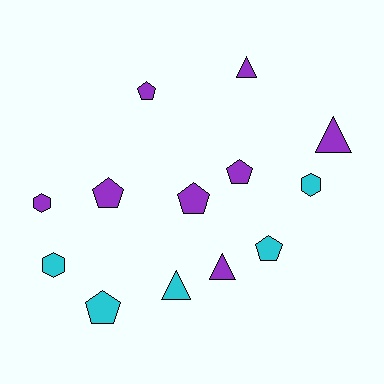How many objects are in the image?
There are 13 objects.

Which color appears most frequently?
Purple, with 8 objects.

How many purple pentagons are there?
There are 4 purple pentagons.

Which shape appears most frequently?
Pentagon, with 6 objects.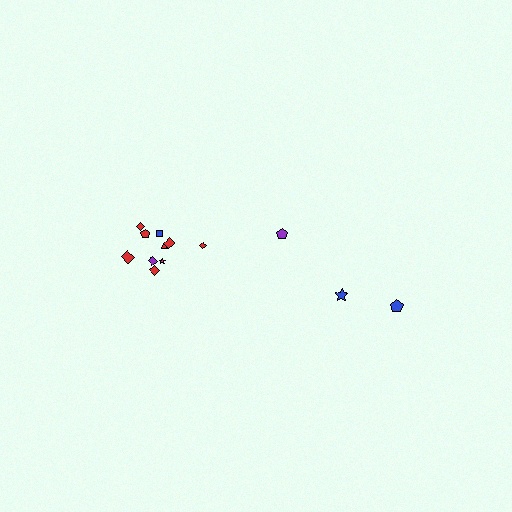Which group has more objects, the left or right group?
The left group.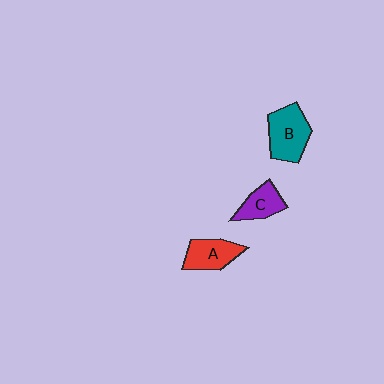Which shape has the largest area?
Shape B (teal).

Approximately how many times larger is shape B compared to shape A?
Approximately 1.3 times.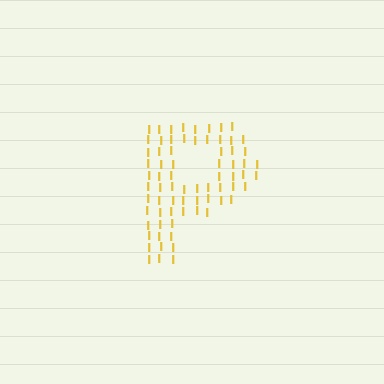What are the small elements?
The small elements are letter I's.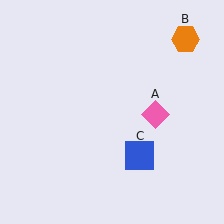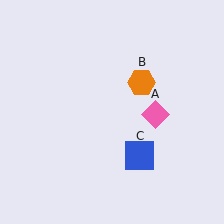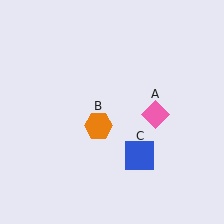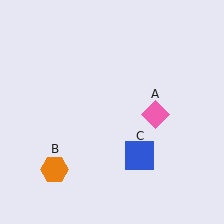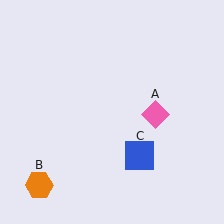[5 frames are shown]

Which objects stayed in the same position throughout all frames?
Pink diamond (object A) and blue square (object C) remained stationary.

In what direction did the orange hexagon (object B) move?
The orange hexagon (object B) moved down and to the left.